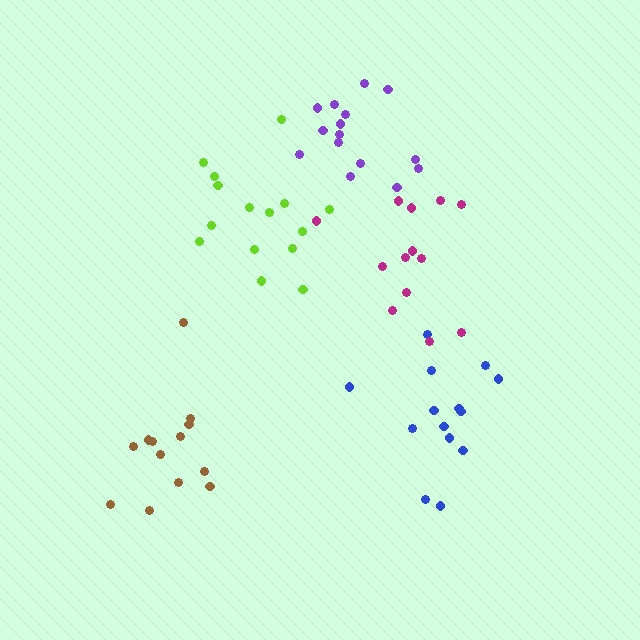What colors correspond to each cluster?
The clusters are colored: lime, brown, blue, purple, magenta.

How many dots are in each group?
Group 1: 15 dots, Group 2: 13 dots, Group 3: 14 dots, Group 4: 15 dots, Group 5: 13 dots (70 total).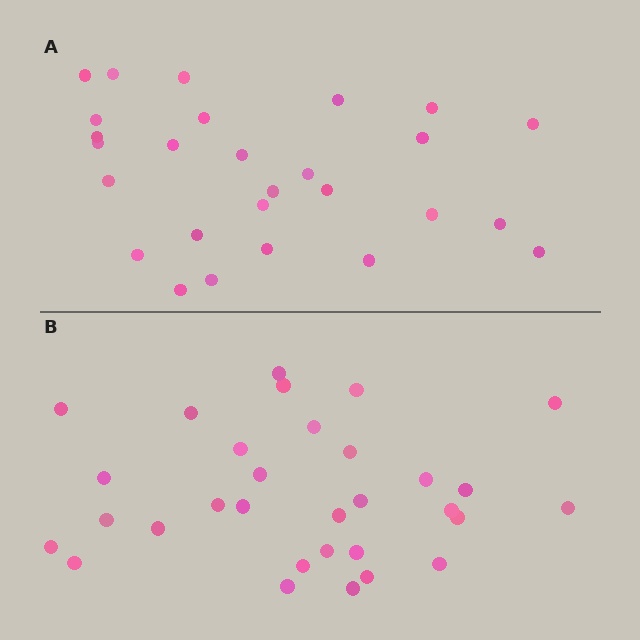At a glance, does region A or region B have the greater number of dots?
Region B (the bottom region) has more dots.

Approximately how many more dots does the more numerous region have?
Region B has about 4 more dots than region A.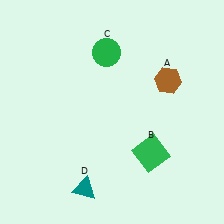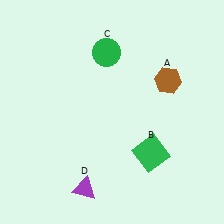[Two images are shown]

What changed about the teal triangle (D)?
In Image 1, D is teal. In Image 2, it changed to purple.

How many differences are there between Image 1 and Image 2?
There is 1 difference between the two images.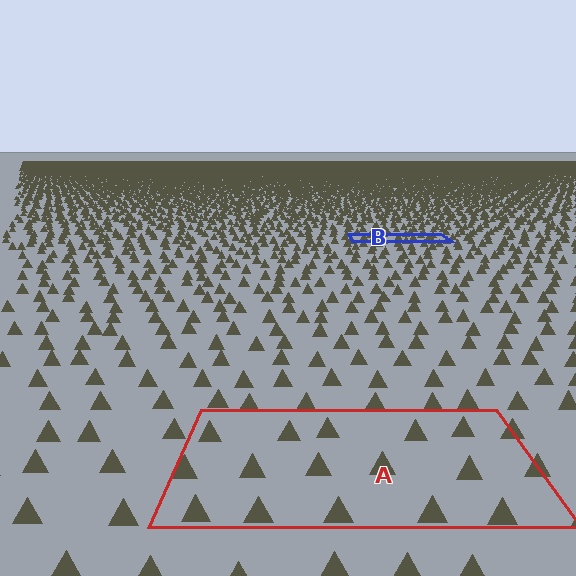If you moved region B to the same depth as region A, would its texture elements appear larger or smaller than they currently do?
They would appear larger. At a closer depth, the same texture elements are projected at a bigger on-screen size.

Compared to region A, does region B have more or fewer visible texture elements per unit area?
Region B has more texture elements per unit area — they are packed more densely because it is farther away.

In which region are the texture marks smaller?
The texture marks are smaller in region B, because it is farther away.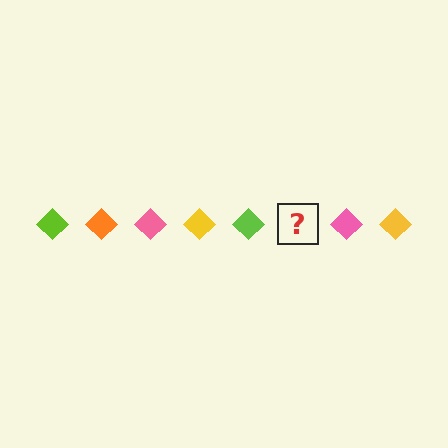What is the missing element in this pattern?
The missing element is an orange diamond.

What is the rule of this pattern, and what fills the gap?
The rule is that the pattern cycles through lime, orange, pink, yellow diamonds. The gap should be filled with an orange diamond.